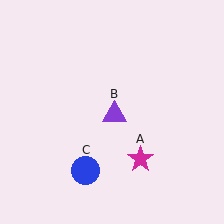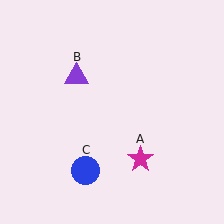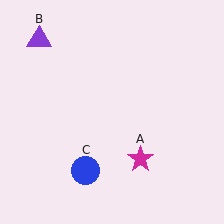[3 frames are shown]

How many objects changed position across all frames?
1 object changed position: purple triangle (object B).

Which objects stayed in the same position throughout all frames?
Magenta star (object A) and blue circle (object C) remained stationary.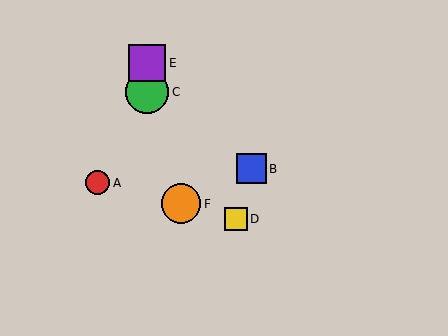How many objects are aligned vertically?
2 objects (C, E) are aligned vertically.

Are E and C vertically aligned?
Yes, both are at x≈147.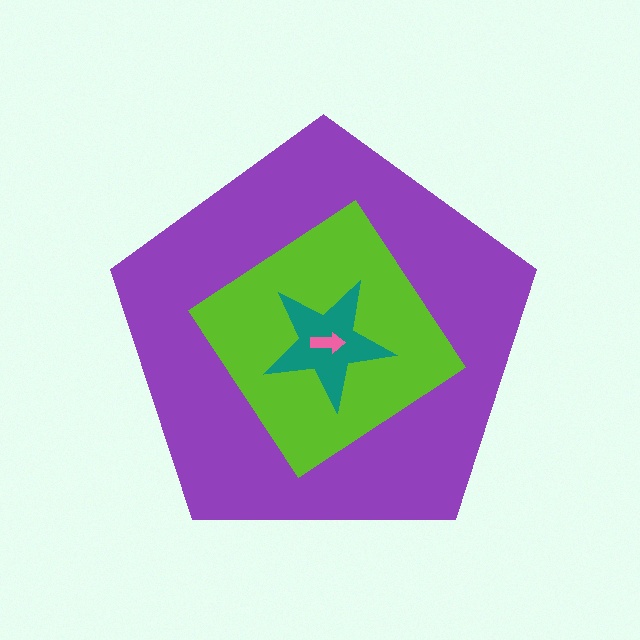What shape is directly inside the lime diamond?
The teal star.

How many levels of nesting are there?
4.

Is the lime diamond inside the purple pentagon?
Yes.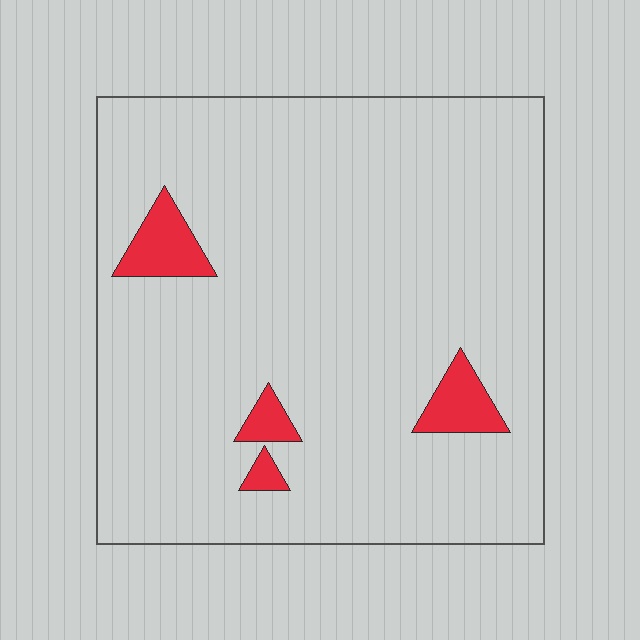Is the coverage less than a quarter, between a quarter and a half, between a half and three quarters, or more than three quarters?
Less than a quarter.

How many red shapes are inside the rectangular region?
4.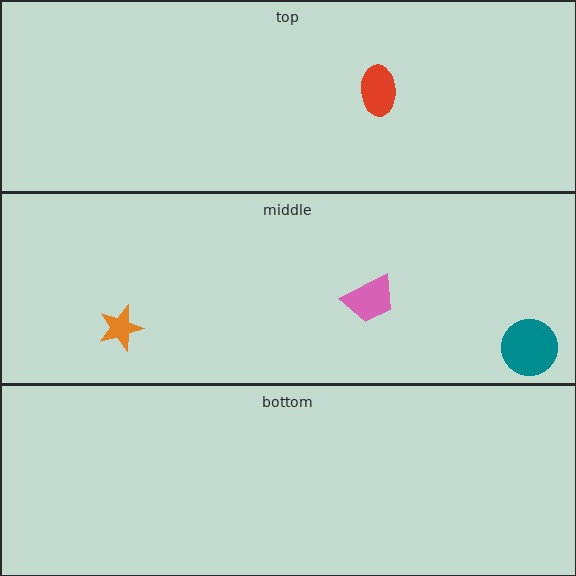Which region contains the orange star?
The middle region.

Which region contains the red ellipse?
The top region.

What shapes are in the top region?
The red ellipse.